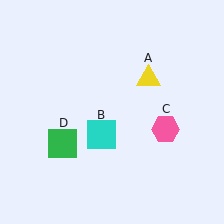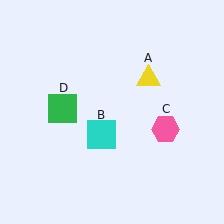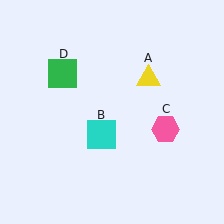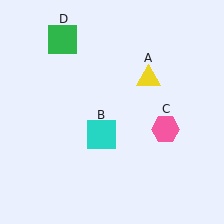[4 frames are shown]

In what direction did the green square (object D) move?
The green square (object D) moved up.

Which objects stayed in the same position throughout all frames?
Yellow triangle (object A) and cyan square (object B) and pink hexagon (object C) remained stationary.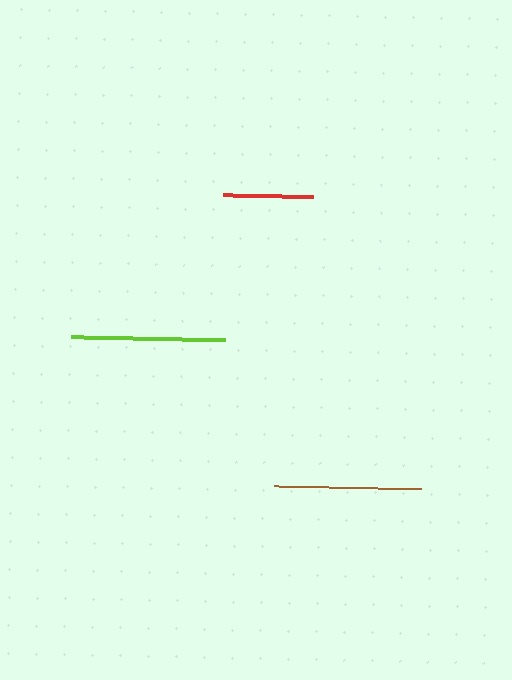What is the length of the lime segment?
The lime segment is approximately 154 pixels long.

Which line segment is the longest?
The lime line is the longest at approximately 154 pixels.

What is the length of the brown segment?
The brown segment is approximately 147 pixels long.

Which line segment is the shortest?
The red line is the shortest at approximately 89 pixels.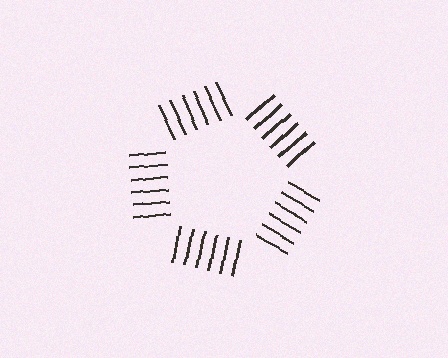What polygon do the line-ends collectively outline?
An illusory pentagon — the line segments terminate on its edges but no continuous stroke is drawn.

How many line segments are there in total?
30 — 6 along each of the 5 edges.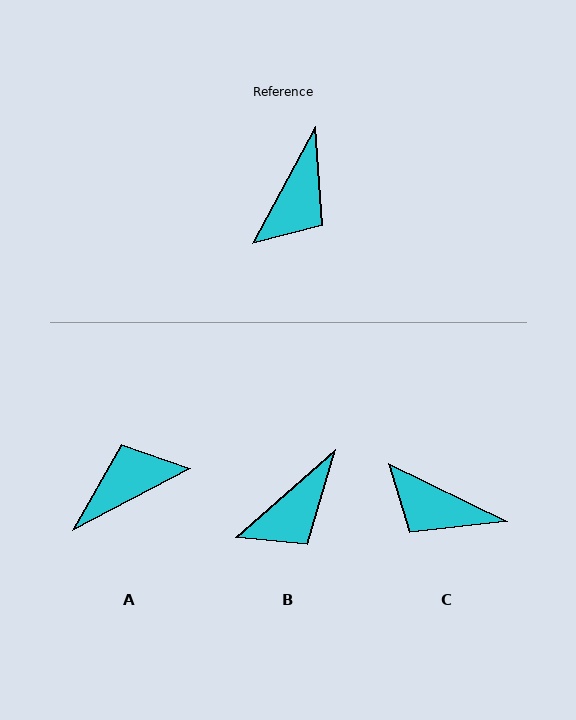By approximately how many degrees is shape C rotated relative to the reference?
Approximately 88 degrees clockwise.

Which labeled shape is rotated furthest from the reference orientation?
A, about 146 degrees away.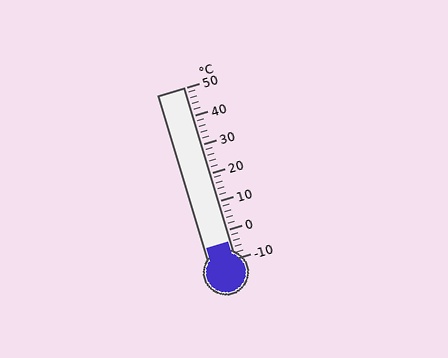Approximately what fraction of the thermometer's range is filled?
The thermometer is filled to approximately 10% of its range.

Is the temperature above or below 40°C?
The temperature is below 40°C.